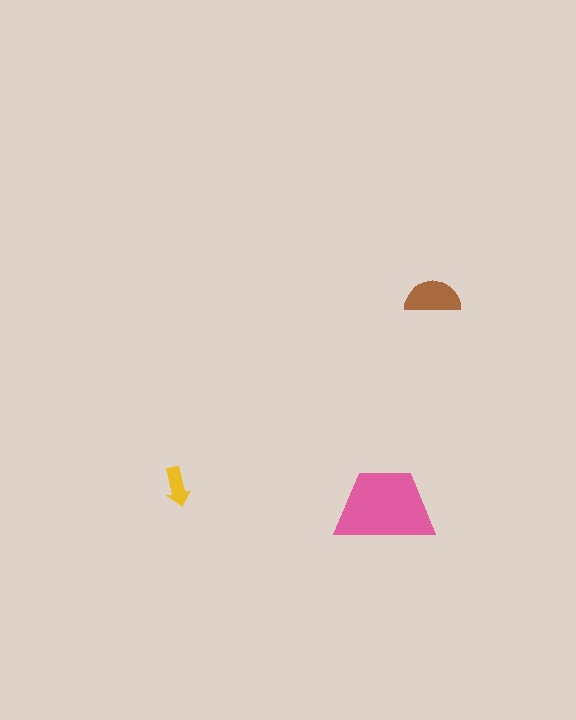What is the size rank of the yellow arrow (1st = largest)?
3rd.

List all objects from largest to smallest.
The pink trapezoid, the brown semicircle, the yellow arrow.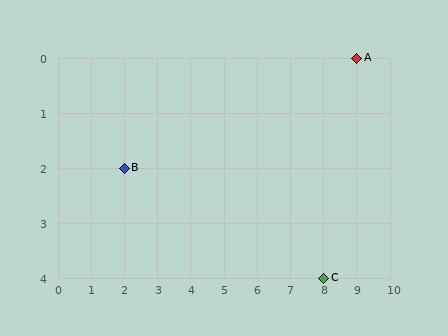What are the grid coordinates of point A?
Point A is at grid coordinates (9, 0).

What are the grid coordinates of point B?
Point B is at grid coordinates (2, 2).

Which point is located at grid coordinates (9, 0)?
Point A is at (9, 0).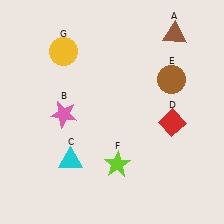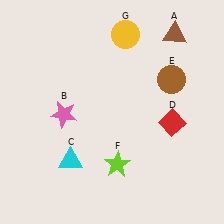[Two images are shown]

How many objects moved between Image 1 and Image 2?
1 object moved between the two images.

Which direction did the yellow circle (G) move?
The yellow circle (G) moved right.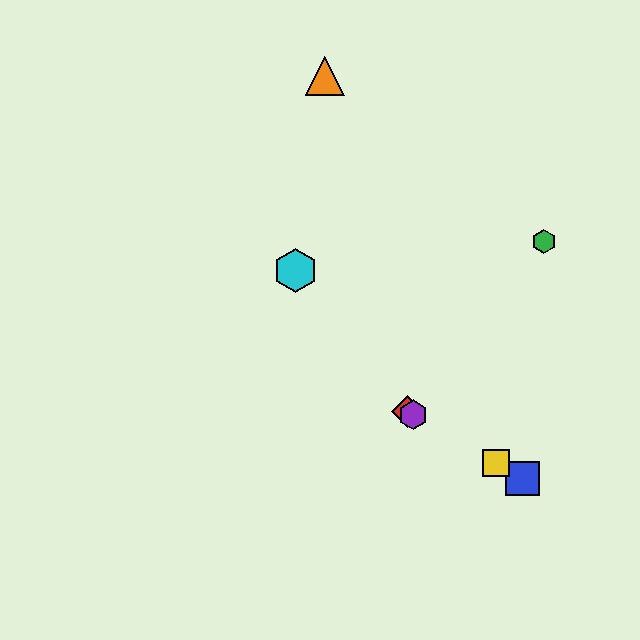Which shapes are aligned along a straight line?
The red diamond, the blue square, the yellow square, the purple hexagon are aligned along a straight line.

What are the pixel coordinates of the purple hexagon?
The purple hexagon is at (413, 415).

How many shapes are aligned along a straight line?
4 shapes (the red diamond, the blue square, the yellow square, the purple hexagon) are aligned along a straight line.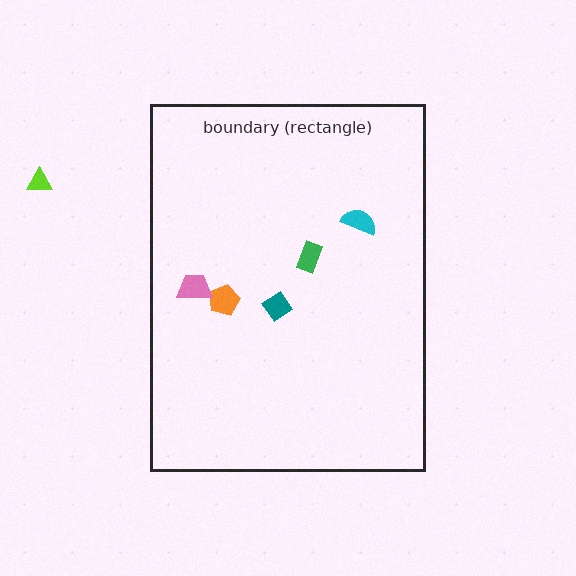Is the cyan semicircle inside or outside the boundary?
Inside.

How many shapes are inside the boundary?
5 inside, 1 outside.